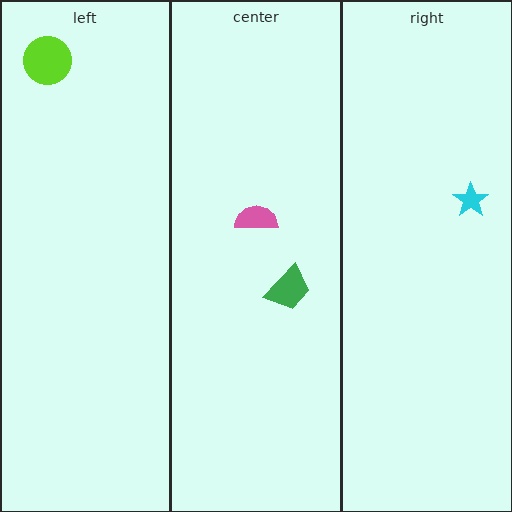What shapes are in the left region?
The lime circle.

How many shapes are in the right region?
1.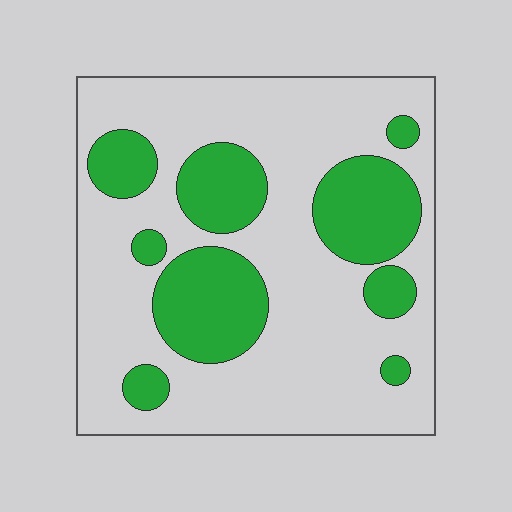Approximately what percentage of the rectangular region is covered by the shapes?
Approximately 30%.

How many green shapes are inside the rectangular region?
9.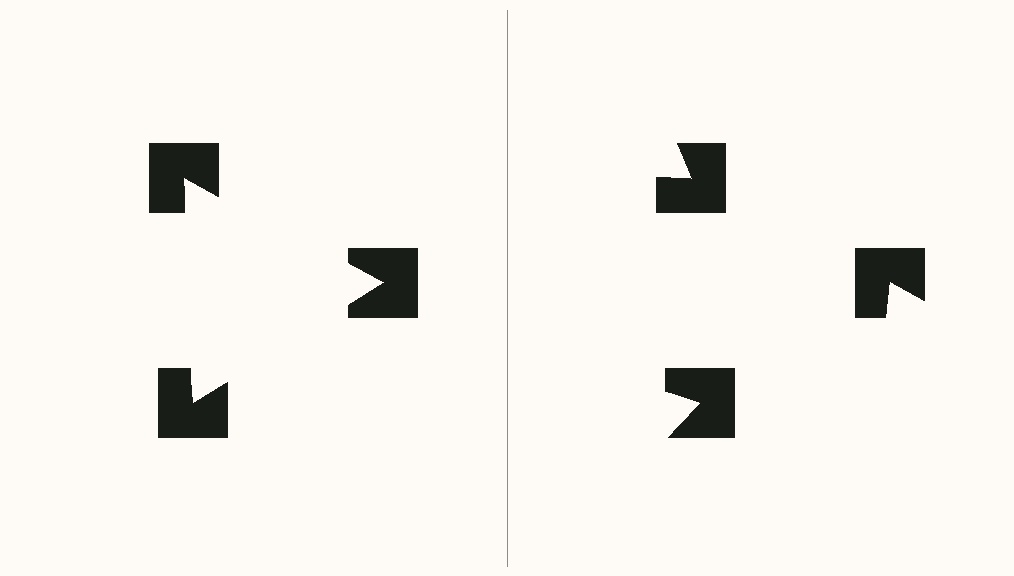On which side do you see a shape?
An illusory triangle appears on the left side. On the right side the wedge cuts are rotated, so no coherent shape forms.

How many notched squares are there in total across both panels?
6 — 3 on each side.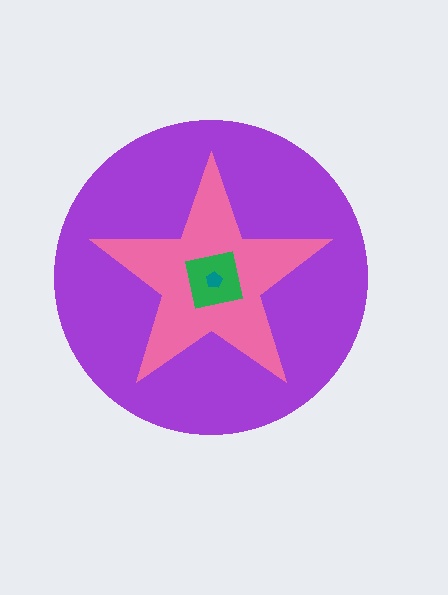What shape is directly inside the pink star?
The green square.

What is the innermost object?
The teal pentagon.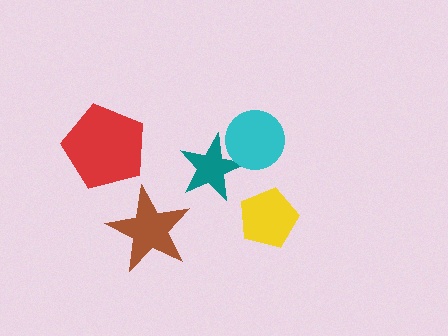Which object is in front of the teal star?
The cyan circle is in front of the teal star.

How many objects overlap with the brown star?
0 objects overlap with the brown star.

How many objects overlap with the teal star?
1 object overlaps with the teal star.